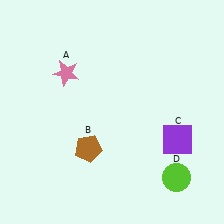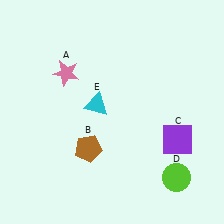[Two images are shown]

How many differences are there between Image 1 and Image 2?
There is 1 difference between the two images.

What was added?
A cyan triangle (E) was added in Image 2.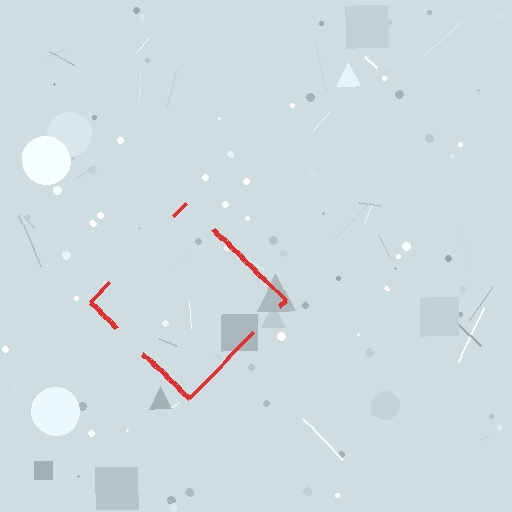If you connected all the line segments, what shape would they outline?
They would outline a diamond.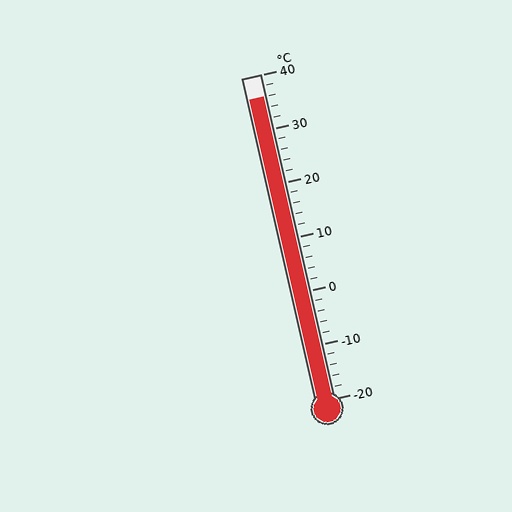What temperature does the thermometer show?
The thermometer shows approximately 36°C.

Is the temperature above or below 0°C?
The temperature is above 0°C.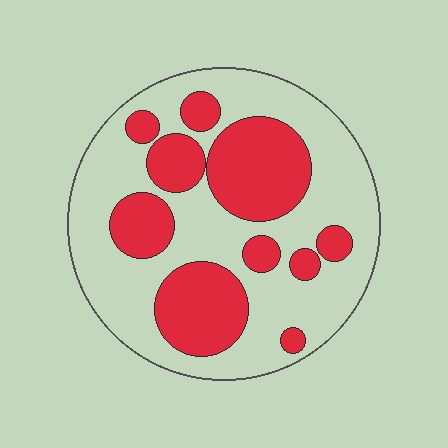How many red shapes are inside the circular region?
10.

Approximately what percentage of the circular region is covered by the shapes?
Approximately 35%.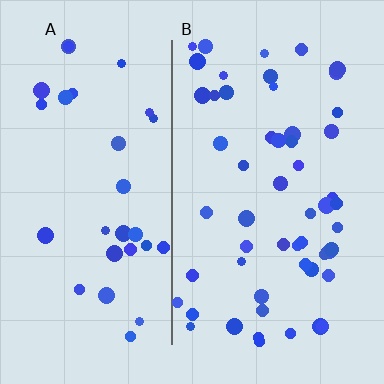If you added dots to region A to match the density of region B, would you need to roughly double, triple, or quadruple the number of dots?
Approximately double.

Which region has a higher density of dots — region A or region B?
B (the right).